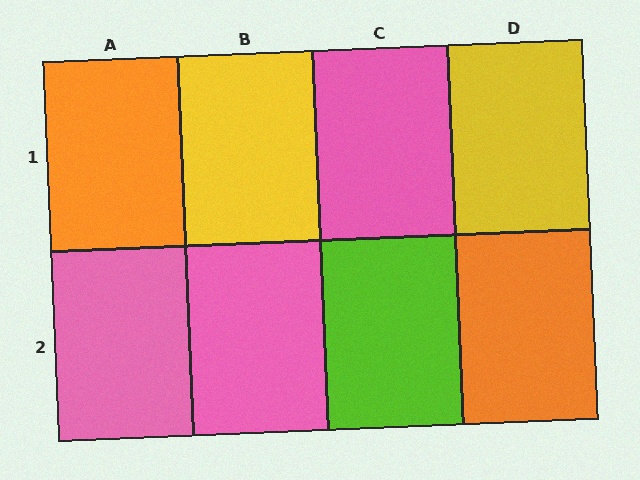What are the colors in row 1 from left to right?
Orange, yellow, pink, yellow.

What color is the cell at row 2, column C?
Lime.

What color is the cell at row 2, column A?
Pink.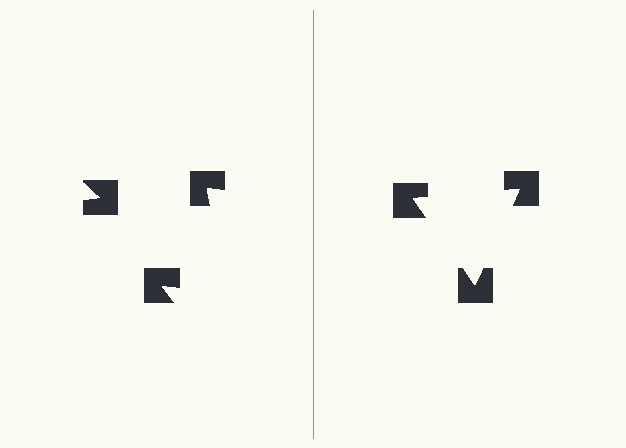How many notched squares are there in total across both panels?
6 — 3 on each side.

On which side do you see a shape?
An illusory triangle appears on the right side. On the left side the wedge cuts are rotated, so no coherent shape forms.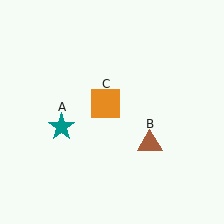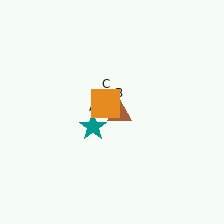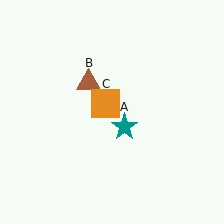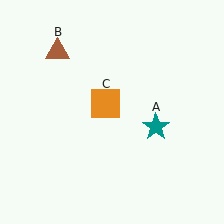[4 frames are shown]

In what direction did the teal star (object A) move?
The teal star (object A) moved right.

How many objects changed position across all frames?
2 objects changed position: teal star (object A), brown triangle (object B).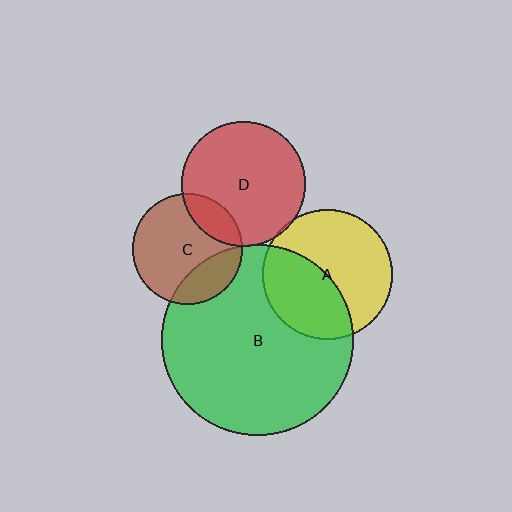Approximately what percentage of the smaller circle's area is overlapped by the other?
Approximately 5%.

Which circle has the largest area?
Circle B (green).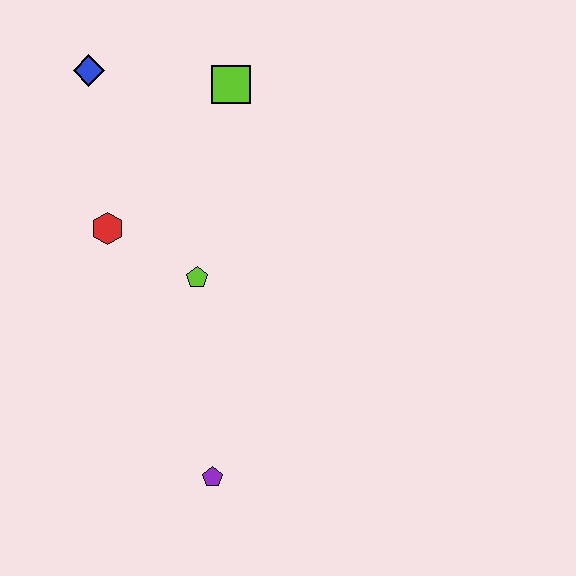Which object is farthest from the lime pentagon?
The blue diamond is farthest from the lime pentagon.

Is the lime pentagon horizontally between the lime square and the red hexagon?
Yes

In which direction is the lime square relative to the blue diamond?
The lime square is to the right of the blue diamond.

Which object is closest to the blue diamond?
The lime square is closest to the blue diamond.